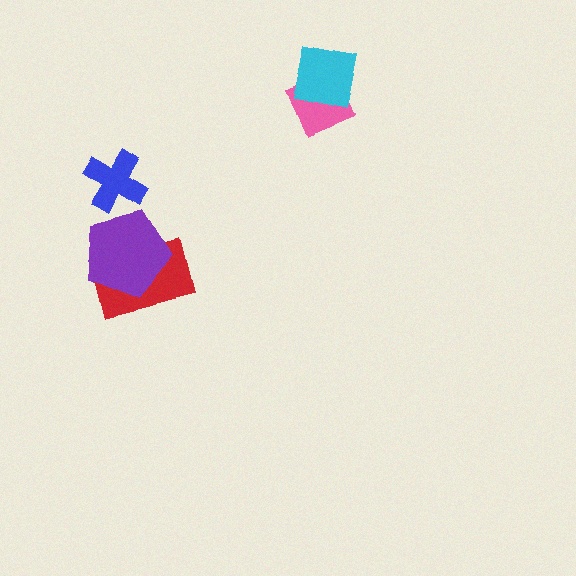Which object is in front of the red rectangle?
The purple pentagon is in front of the red rectangle.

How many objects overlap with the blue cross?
0 objects overlap with the blue cross.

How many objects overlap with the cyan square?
1 object overlaps with the cyan square.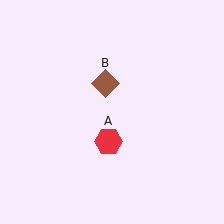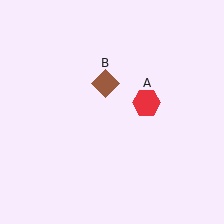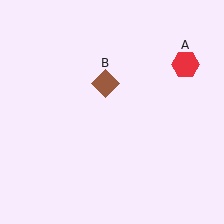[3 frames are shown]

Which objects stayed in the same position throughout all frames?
Brown diamond (object B) remained stationary.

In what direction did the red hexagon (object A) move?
The red hexagon (object A) moved up and to the right.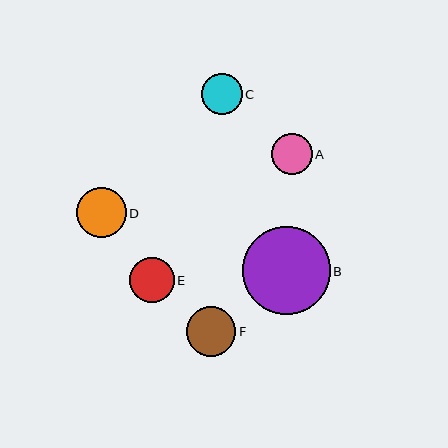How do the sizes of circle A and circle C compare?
Circle A and circle C are approximately the same size.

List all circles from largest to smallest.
From largest to smallest: B, F, D, E, A, C.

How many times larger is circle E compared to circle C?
Circle E is approximately 1.1 times the size of circle C.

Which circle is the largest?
Circle B is the largest with a size of approximately 88 pixels.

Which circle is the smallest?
Circle C is the smallest with a size of approximately 41 pixels.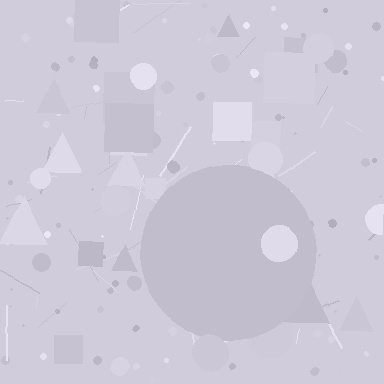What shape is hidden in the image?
A circle is hidden in the image.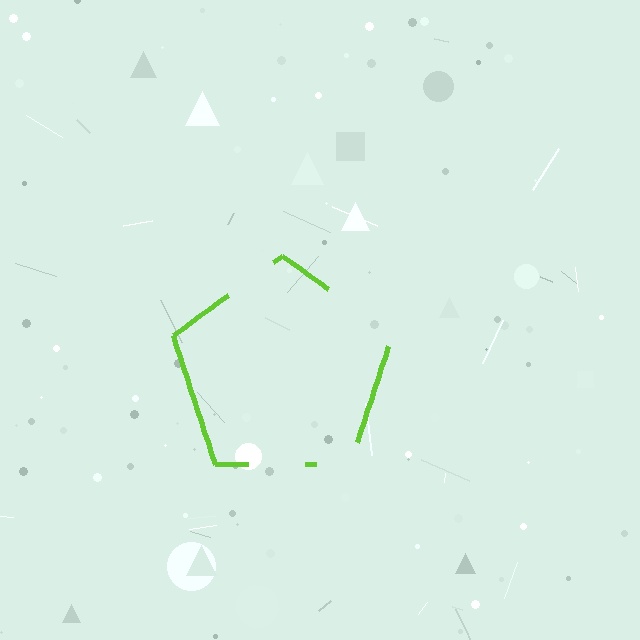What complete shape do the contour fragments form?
The contour fragments form a pentagon.